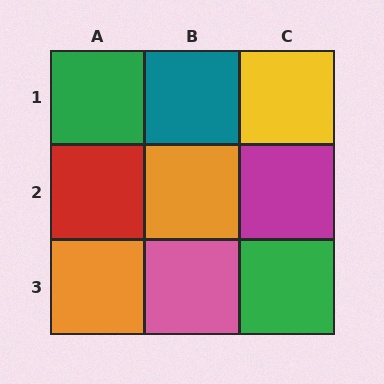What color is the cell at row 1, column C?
Yellow.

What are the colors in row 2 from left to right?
Red, orange, magenta.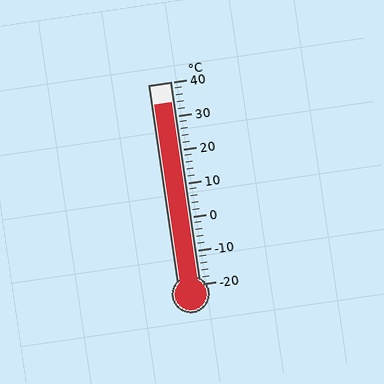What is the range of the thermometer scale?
The thermometer scale ranges from -20°C to 40°C.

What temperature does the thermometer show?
The thermometer shows approximately 34°C.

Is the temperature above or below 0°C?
The temperature is above 0°C.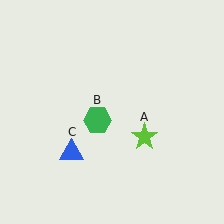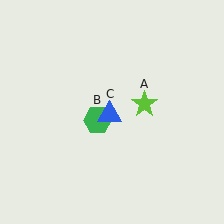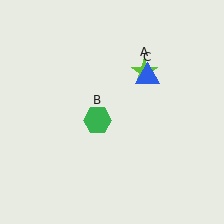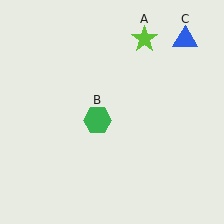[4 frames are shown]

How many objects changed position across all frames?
2 objects changed position: lime star (object A), blue triangle (object C).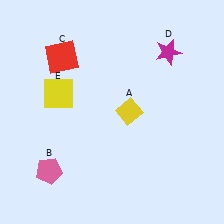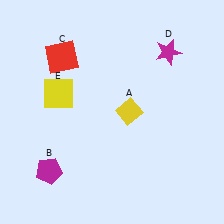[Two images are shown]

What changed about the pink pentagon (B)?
In Image 1, B is pink. In Image 2, it changed to magenta.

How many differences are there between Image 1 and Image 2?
There is 1 difference between the two images.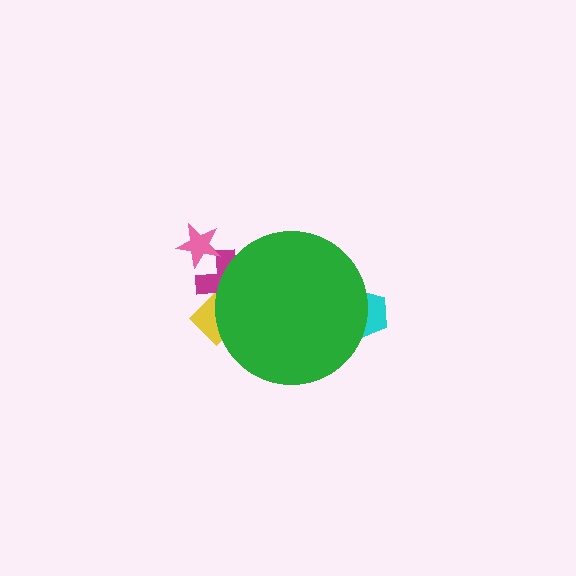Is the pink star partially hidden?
No, the pink star is fully visible.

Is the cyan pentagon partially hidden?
Yes, the cyan pentagon is partially hidden behind the green circle.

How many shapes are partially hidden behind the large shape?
3 shapes are partially hidden.